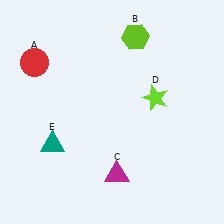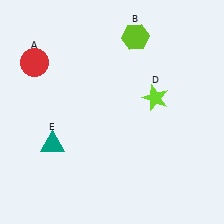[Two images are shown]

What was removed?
The magenta triangle (C) was removed in Image 2.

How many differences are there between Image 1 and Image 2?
There is 1 difference between the two images.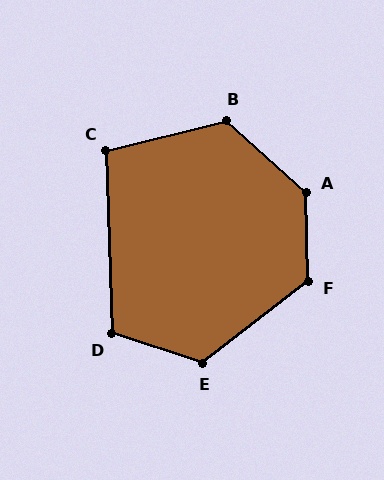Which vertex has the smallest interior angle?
C, at approximately 102 degrees.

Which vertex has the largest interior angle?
A, at approximately 133 degrees.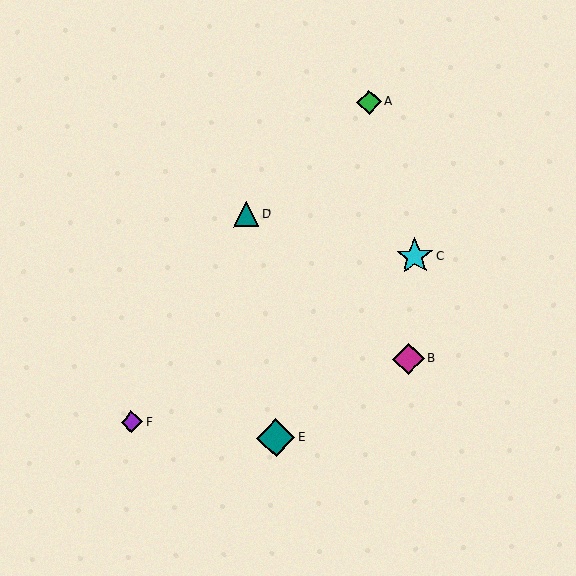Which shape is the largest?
The teal diamond (labeled E) is the largest.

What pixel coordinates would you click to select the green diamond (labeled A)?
Click at (369, 102) to select the green diamond A.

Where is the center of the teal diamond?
The center of the teal diamond is at (276, 438).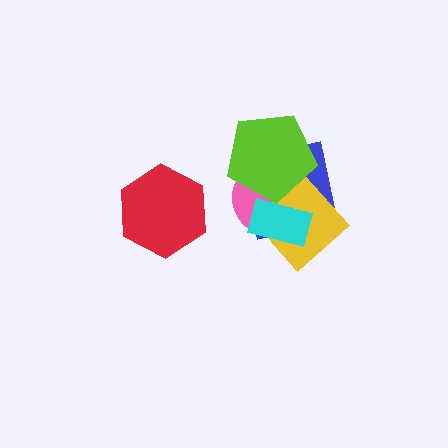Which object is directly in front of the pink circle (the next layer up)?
The yellow diamond is directly in front of the pink circle.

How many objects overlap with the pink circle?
4 objects overlap with the pink circle.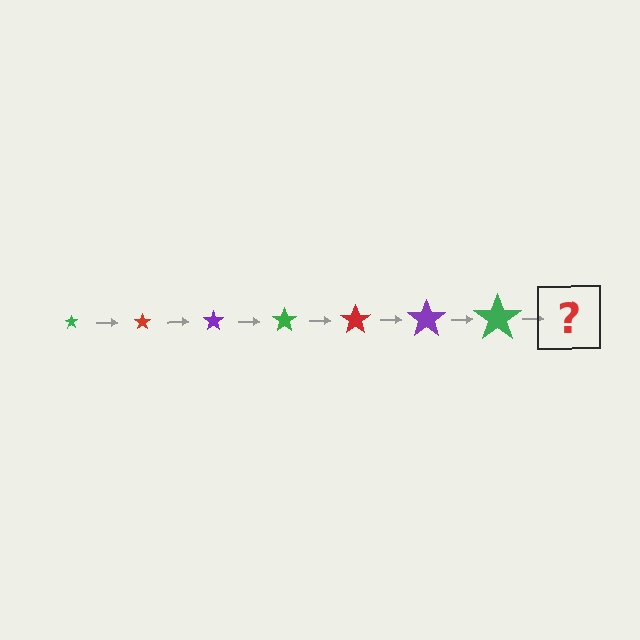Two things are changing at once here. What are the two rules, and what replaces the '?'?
The two rules are that the star grows larger each step and the color cycles through green, red, and purple. The '?' should be a red star, larger than the previous one.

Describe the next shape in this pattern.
It should be a red star, larger than the previous one.